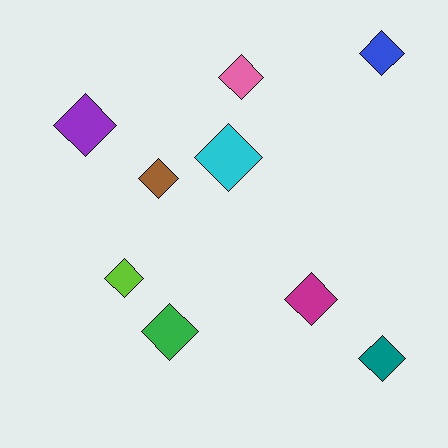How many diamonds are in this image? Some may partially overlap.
There are 9 diamonds.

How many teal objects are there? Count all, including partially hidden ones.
There is 1 teal object.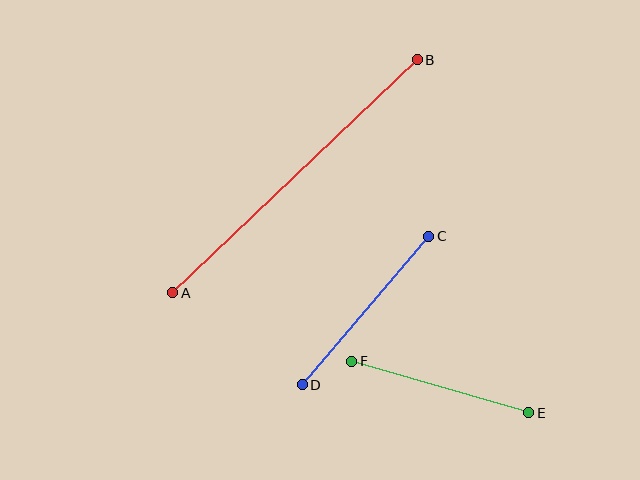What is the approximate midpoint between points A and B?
The midpoint is at approximately (295, 176) pixels.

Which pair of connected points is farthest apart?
Points A and B are farthest apart.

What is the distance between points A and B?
The distance is approximately 338 pixels.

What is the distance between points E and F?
The distance is approximately 184 pixels.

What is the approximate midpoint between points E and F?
The midpoint is at approximately (440, 387) pixels.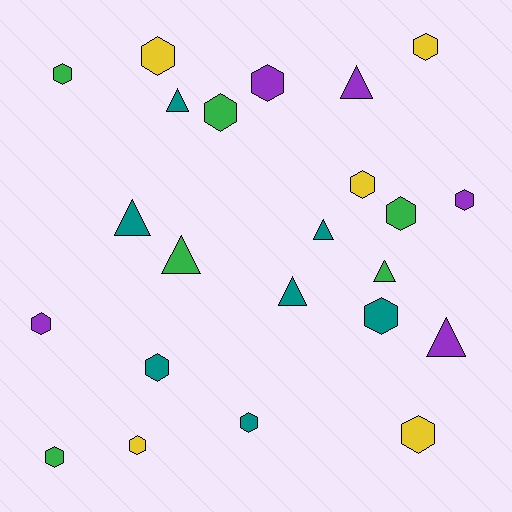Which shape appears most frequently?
Hexagon, with 15 objects.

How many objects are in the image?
There are 23 objects.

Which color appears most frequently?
Teal, with 7 objects.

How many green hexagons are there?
There are 4 green hexagons.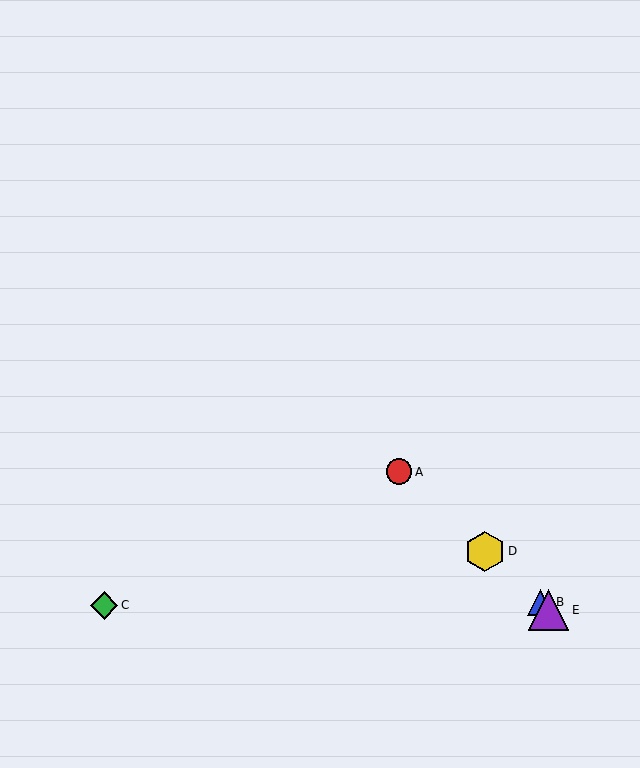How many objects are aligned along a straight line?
4 objects (A, B, D, E) are aligned along a straight line.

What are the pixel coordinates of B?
Object B is at (540, 602).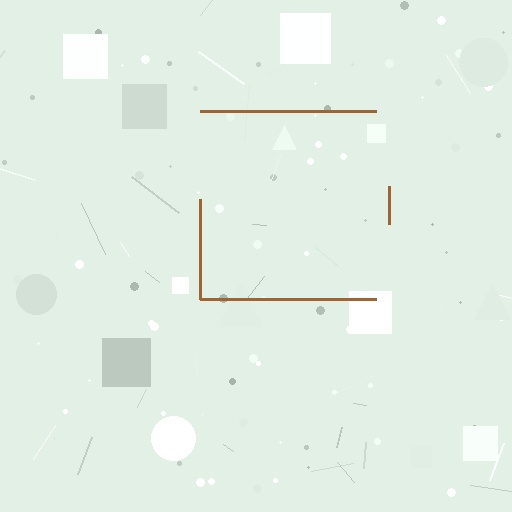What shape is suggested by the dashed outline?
The dashed outline suggests a square.